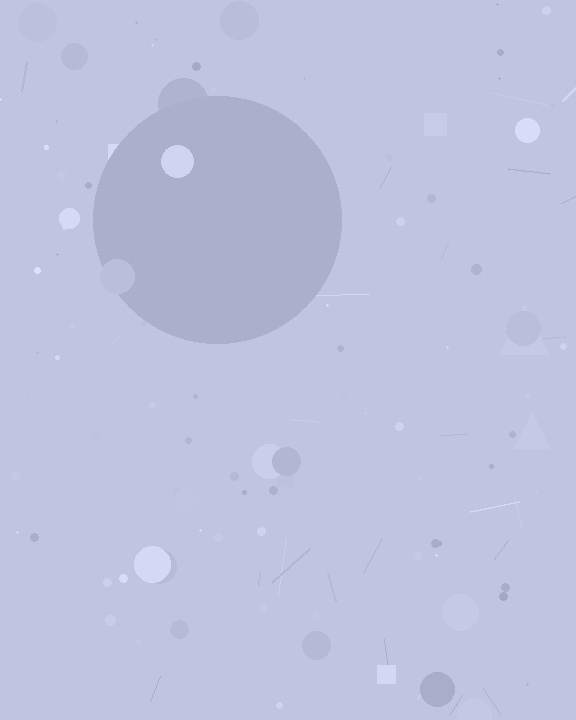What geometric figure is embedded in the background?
A circle is embedded in the background.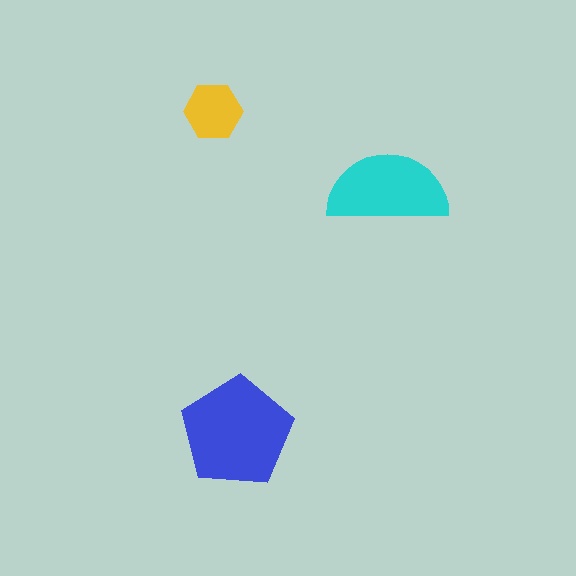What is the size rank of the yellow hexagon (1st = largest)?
3rd.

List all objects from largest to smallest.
The blue pentagon, the cyan semicircle, the yellow hexagon.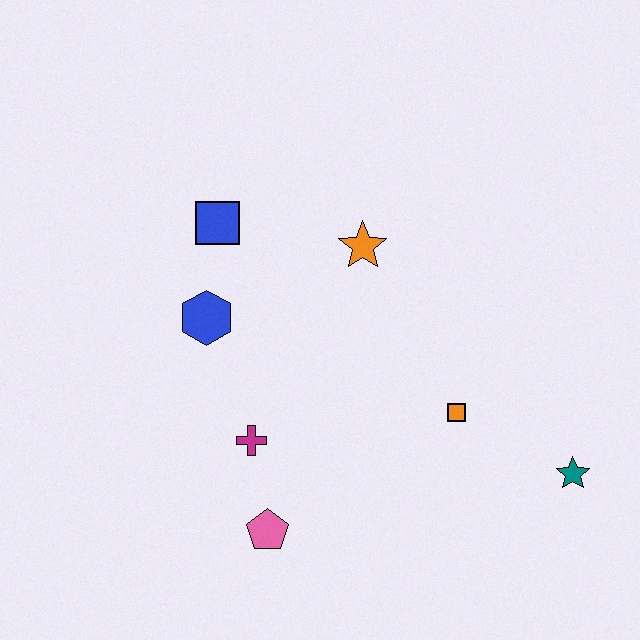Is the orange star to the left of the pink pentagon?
No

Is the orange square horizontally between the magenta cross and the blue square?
No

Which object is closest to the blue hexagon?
The blue square is closest to the blue hexagon.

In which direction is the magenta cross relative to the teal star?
The magenta cross is to the left of the teal star.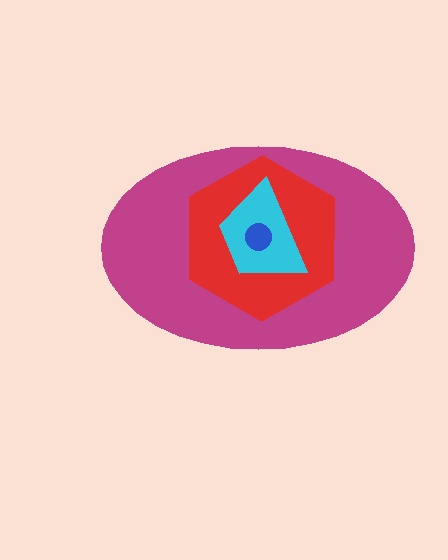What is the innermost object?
The blue circle.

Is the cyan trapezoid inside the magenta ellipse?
Yes.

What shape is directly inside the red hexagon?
The cyan trapezoid.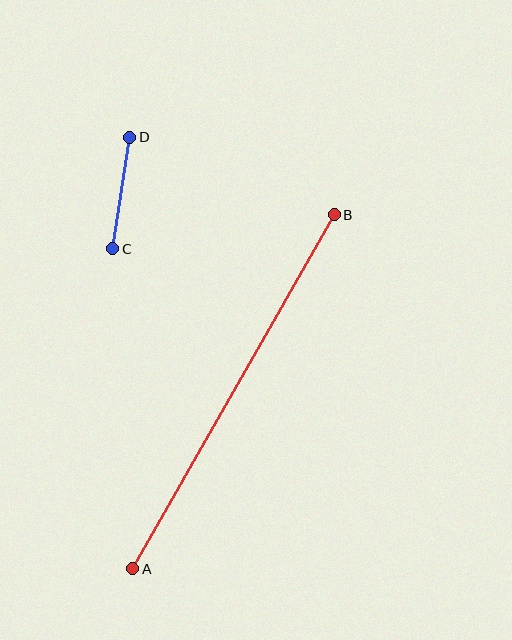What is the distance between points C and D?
The distance is approximately 113 pixels.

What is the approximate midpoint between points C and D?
The midpoint is at approximately (121, 193) pixels.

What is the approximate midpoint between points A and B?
The midpoint is at approximately (233, 392) pixels.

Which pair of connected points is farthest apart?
Points A and B are farthest apart.